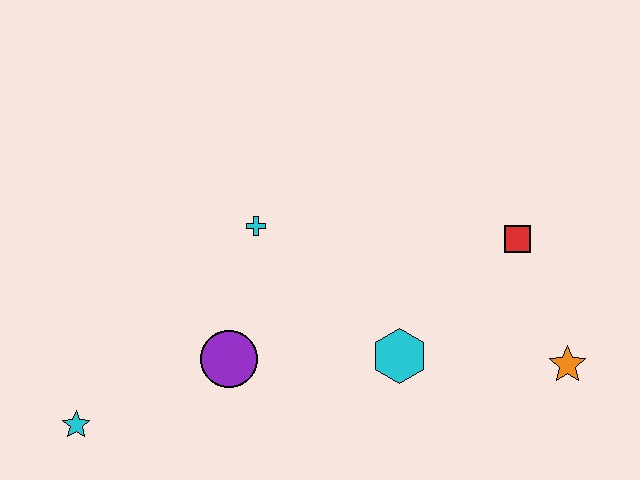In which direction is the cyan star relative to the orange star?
The cyan star is to the left of the orange star.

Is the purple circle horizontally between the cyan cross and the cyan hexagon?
No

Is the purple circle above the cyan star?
Yes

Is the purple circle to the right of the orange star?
No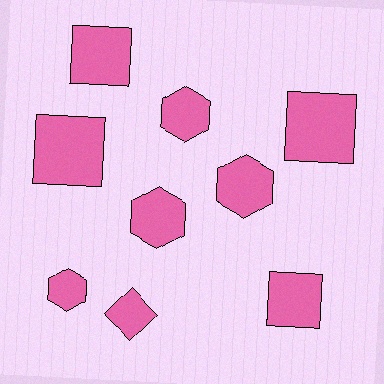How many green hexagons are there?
There are no green hexagons.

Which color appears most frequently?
Pink, with 9 objects.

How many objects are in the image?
There are 9 objects.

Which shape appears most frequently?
Hexagon, with 4 objects.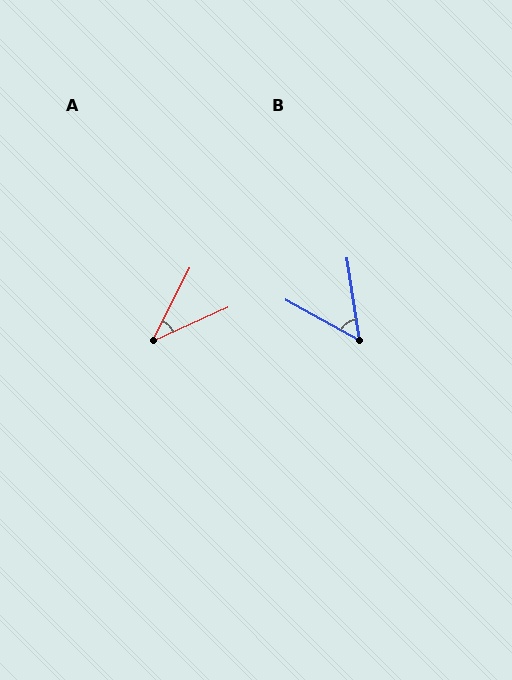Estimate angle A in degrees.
Approximately 39 degrees.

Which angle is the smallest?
A, at approximately 39 degrees.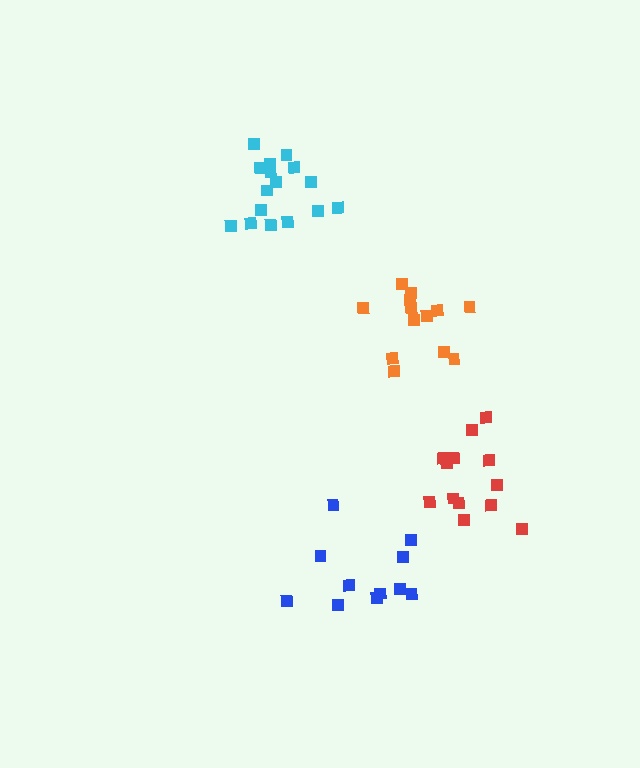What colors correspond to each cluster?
The clusters are colored: red, orange, cyan, blue.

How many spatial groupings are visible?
There are 4 spatial groupings.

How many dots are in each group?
Group 1: 14 dots, Group 2: 13 dots, Group 3: 16 dots, Group 4: 11 dots (54 total).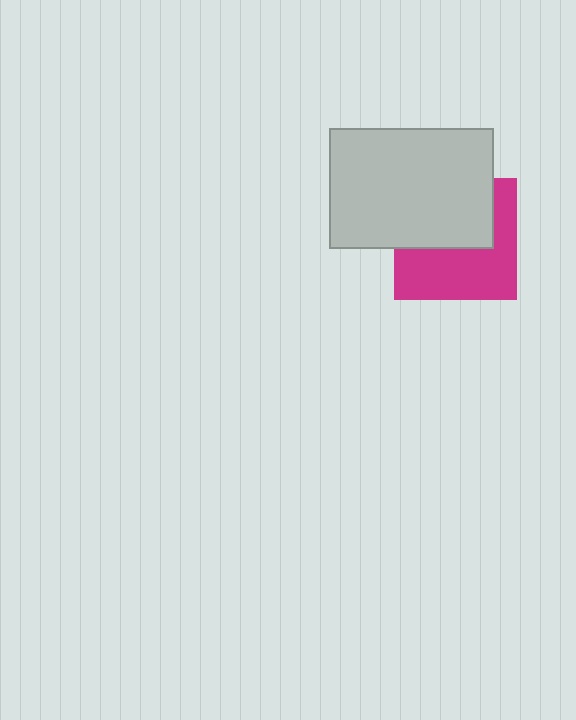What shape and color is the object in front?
The object in front is a light gray rectangle.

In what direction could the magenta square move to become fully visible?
The magenta square could move down. That would shift it out from behind the light gray rectangle entirely.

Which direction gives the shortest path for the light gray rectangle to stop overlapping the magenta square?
Moving up gives the shortest separation.